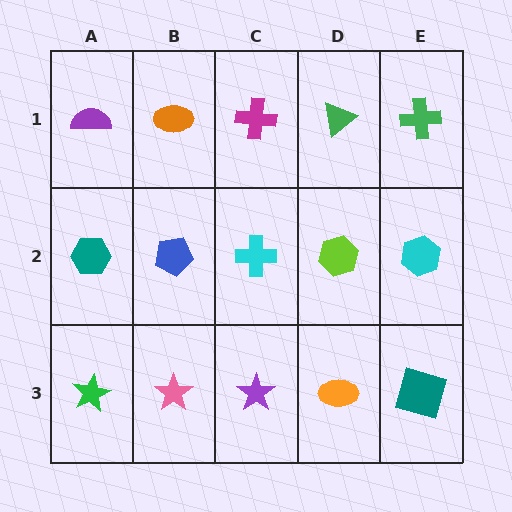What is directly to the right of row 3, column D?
A teal square.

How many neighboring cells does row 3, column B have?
3.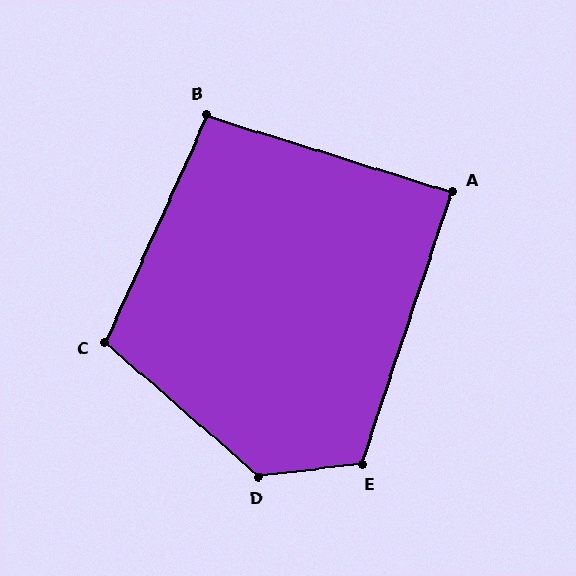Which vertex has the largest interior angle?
D, at approximately 132 degrees.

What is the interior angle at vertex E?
Approximately 115 degrees (obtuse).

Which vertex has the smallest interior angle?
A, at approximately 89 degrees.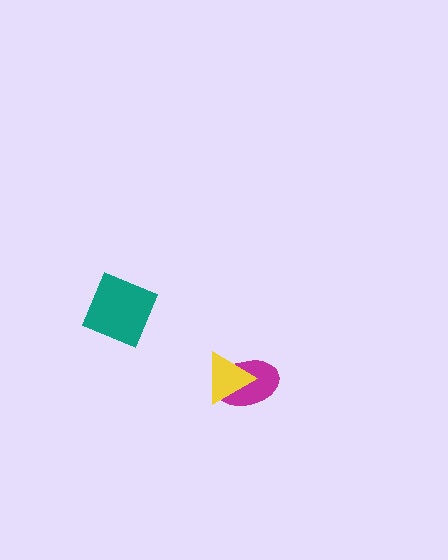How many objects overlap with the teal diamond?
0 objects overlap with the teal diamond.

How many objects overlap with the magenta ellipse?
1 object overlaps with the magenta ellipse.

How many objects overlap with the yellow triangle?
1 object overlaps with the yellow triangle.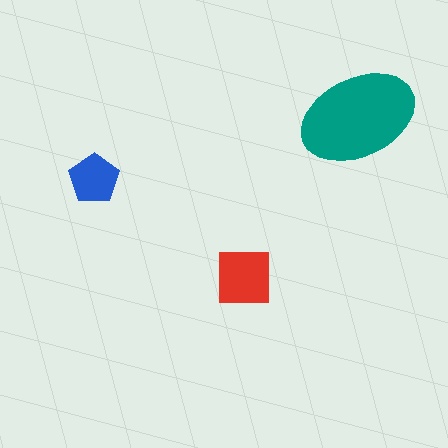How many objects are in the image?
There are 3 objects in the image.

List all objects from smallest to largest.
The blue pentagon, the red square, the teal ellipse.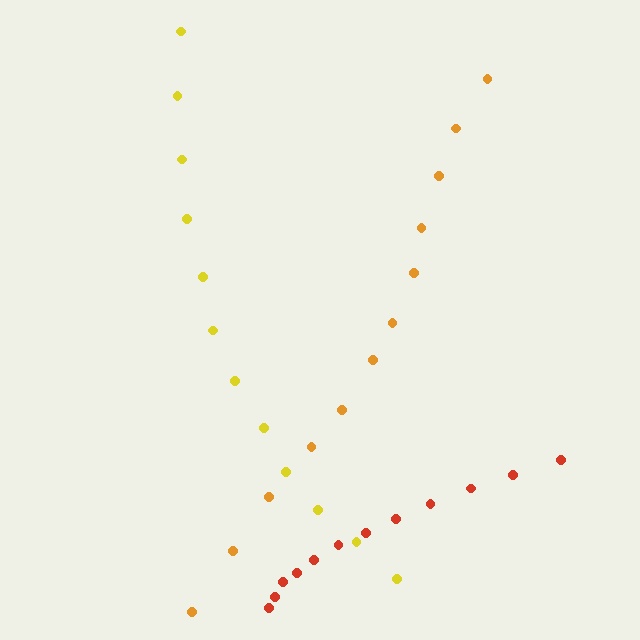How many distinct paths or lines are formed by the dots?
There are 3 distinct paths.